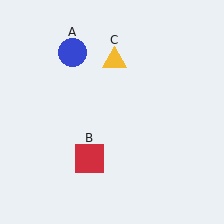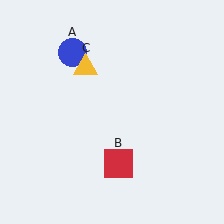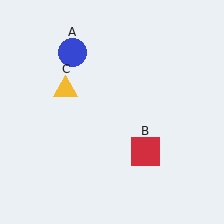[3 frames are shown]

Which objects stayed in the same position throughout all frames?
Blue circle (object A) remained stationary.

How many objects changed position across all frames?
2 objects changed position: red square (object B), yellow triangle (object C).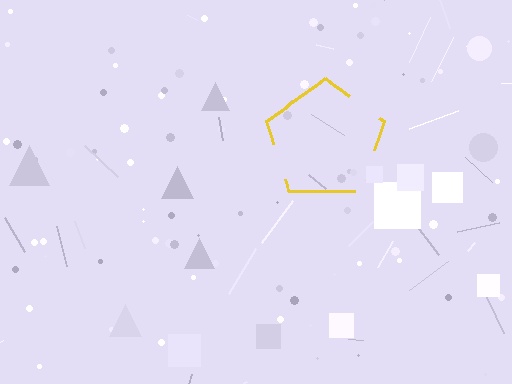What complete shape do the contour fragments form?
The contour fragments form a pentagon.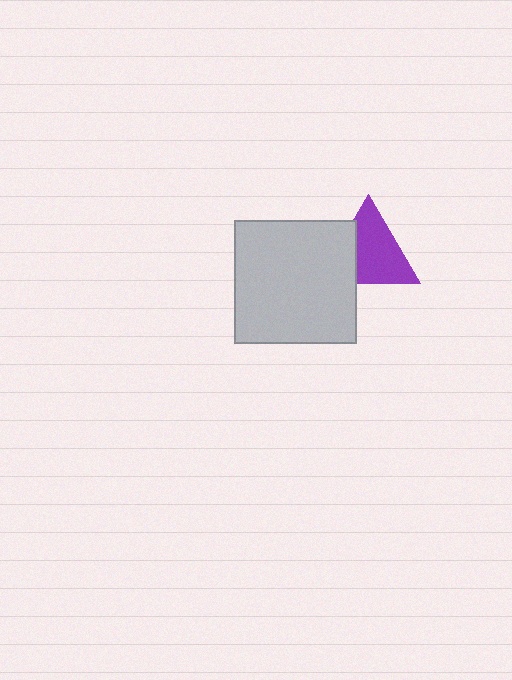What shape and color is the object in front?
The object in front is a light gray square.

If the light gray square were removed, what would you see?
You would see the complete purple triangle.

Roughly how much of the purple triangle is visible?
Most of it is visible (roughly 69%).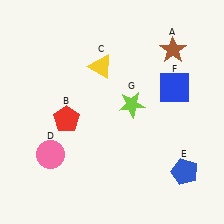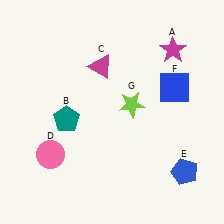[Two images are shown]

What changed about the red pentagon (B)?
In Image 1, B is red. In Image 2, it changed to teal.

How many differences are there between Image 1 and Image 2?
There are 3 differences between the two images.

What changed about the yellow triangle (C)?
In Image 1, C is yellow. In Image 2, it changed to magenta.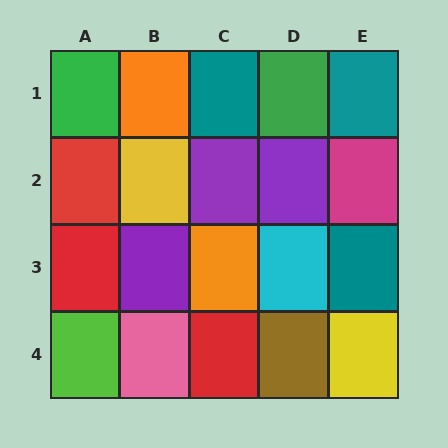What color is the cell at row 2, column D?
Purple.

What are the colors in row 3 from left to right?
Red, purple, orange, cyan, teal.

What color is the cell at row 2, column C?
Purple.